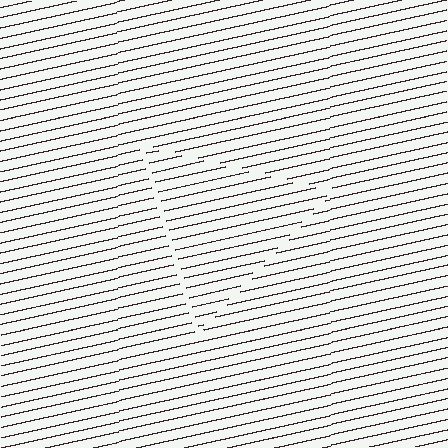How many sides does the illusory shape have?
3 sides — the line-ends trace a triangle.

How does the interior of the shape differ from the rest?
The interior of the shape contains the same grating, shifted by half a period — the contour is defined by the phase discontinuity where line-ends from the inner and outer gratings abut.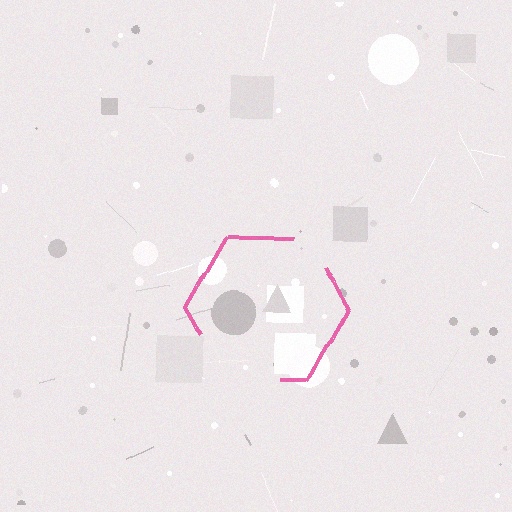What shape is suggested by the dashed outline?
The dashed outline suggests a hexagon.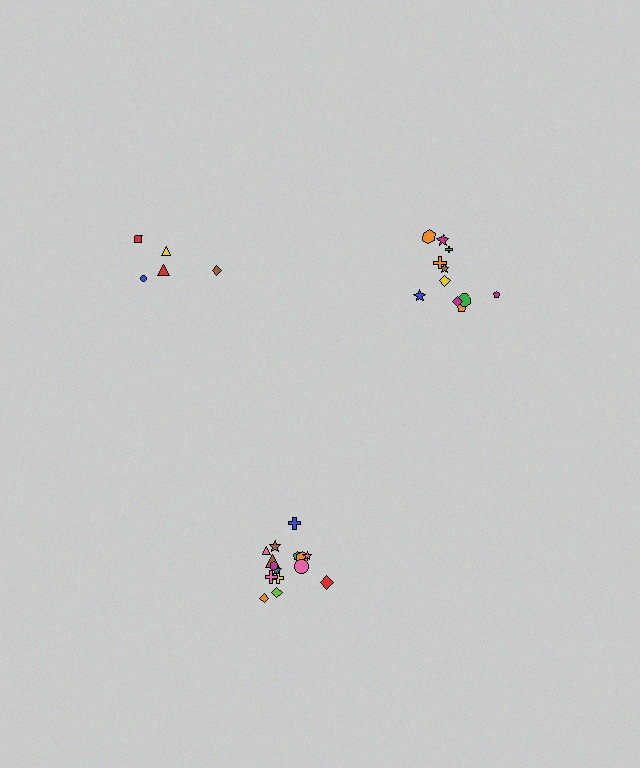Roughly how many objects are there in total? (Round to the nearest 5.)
Roughly 30 objects in total.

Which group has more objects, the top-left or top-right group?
The top-right group.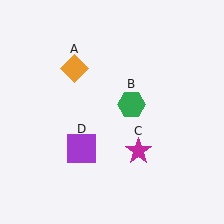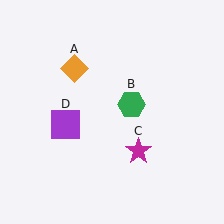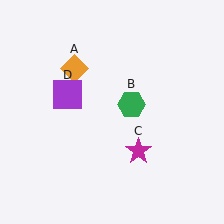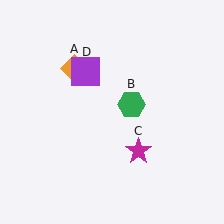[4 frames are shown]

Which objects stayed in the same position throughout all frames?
Orange diamond (object A) and green hexagon (object B) and magenta star (object C) remained stationary.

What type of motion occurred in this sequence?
The purple square (object D) rotated clockwise around the center of the scene.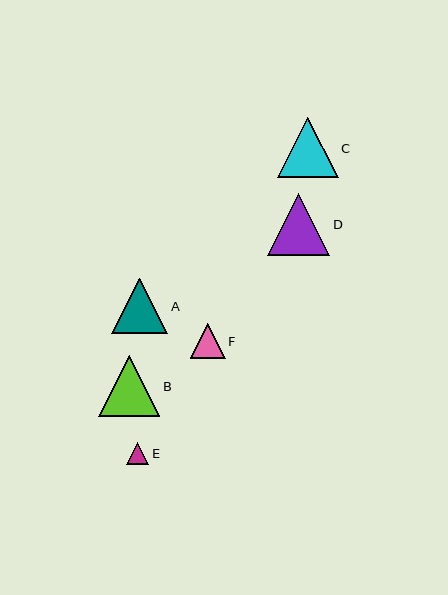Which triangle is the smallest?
Triangle E is the smallest with a size of approximately 22 pixels.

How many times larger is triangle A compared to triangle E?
Triangle A is approximately 2.5 times the size of triangle E.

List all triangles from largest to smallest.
From largest to smallest: D, B, C, A, F, E.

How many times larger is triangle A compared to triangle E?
Triangle A is approximately 2.5 times the size of triangle E.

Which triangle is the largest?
Triangle D is the largest with a size of approximately 62 pixels.